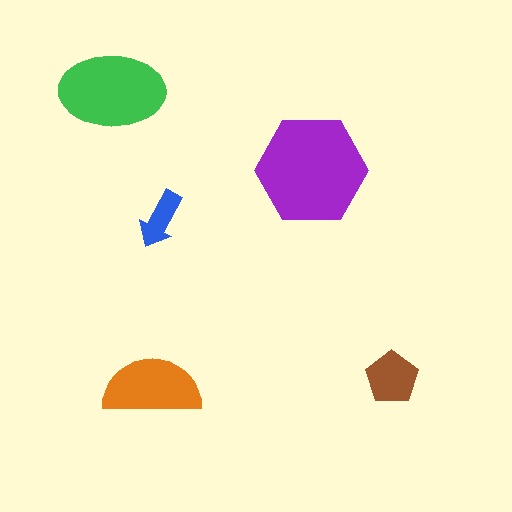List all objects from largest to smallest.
The purple hexagon, the green ellipse, the orange semicircle, the brown pentagon, the blue arrow.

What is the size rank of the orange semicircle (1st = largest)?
3rd.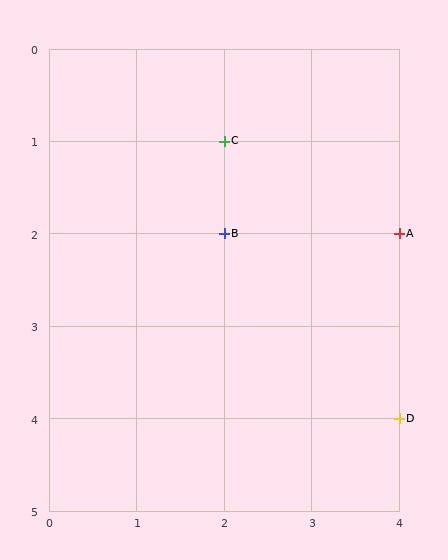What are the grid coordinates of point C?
Point C is at grid coordinates (2, 1).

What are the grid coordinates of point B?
Point B is at grid coordinates (2, 2).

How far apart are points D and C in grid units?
Points D and C are 2 columns and 3 rows apart (about 3.6 grid units diagonally).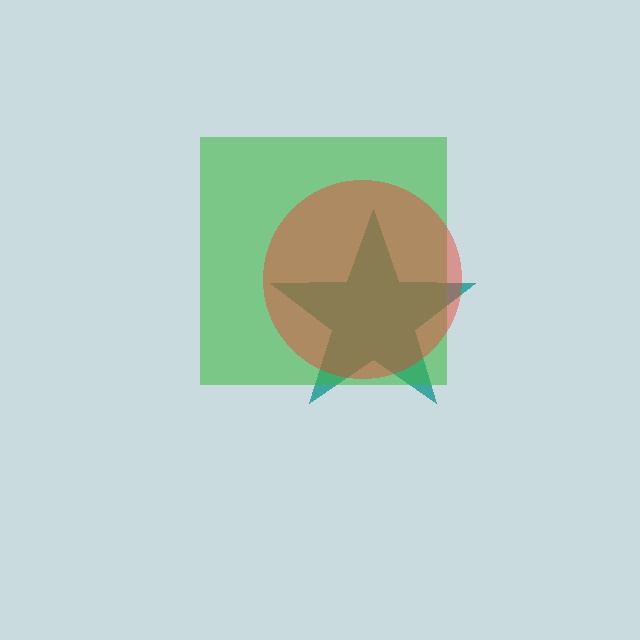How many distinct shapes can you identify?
There are 3 distinct shapes: a teal star, a green square, a red circle.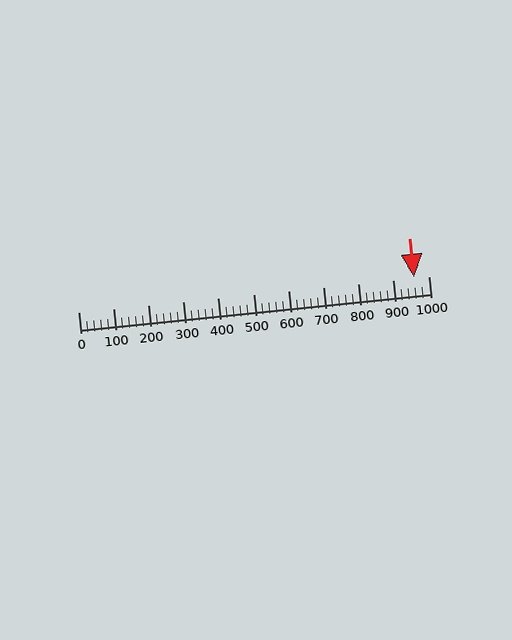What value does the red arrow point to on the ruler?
The red arrow points to approximately 960.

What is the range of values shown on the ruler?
The ruler shows values from 0 to 1000.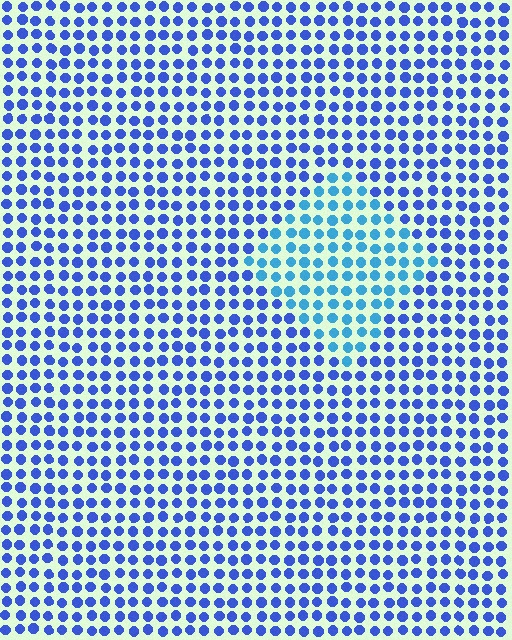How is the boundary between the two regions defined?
The boundary is defined purely by a slight shift in hue (about 31 degrees). Spacing, size, and orientation are identical on both sides.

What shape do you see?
I see a diamond.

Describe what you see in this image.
The image is filled with small blue elements in a uniform arrangement. A diamond-shaped region is visible where the elements are tinted to a slightly different hue, forming a subtle color boundary.